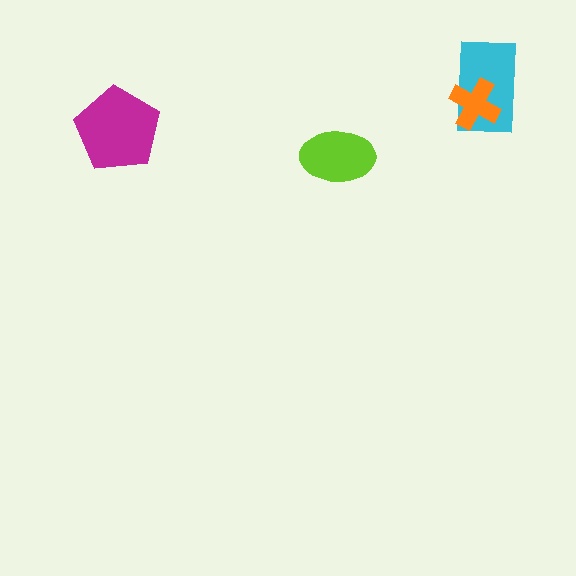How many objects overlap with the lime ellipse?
0 objects overlap with the lime ellipse.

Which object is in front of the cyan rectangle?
The orange cross is in front of the cyan rectangle.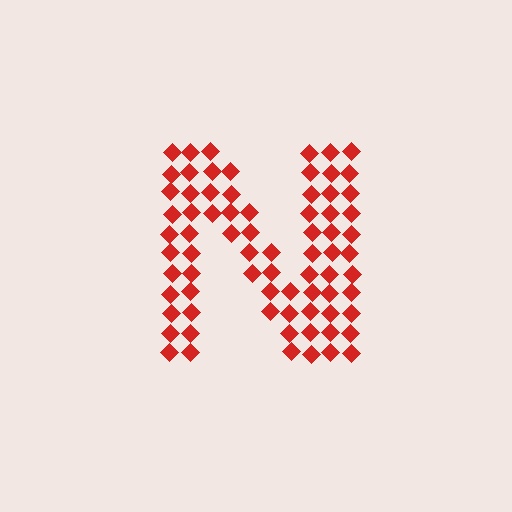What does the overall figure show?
The overall figure shows the letter N.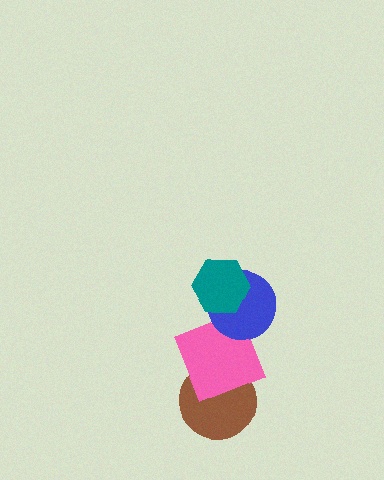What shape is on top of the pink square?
The blue circle is on top of the pink square.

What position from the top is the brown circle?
The brown circle is 4th from the top.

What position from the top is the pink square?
The pink square is 3rd from the top.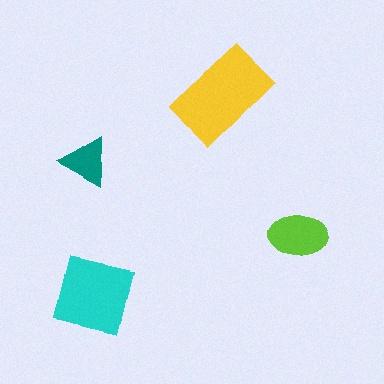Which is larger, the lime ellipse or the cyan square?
The cyan square.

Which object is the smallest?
The teal triangle.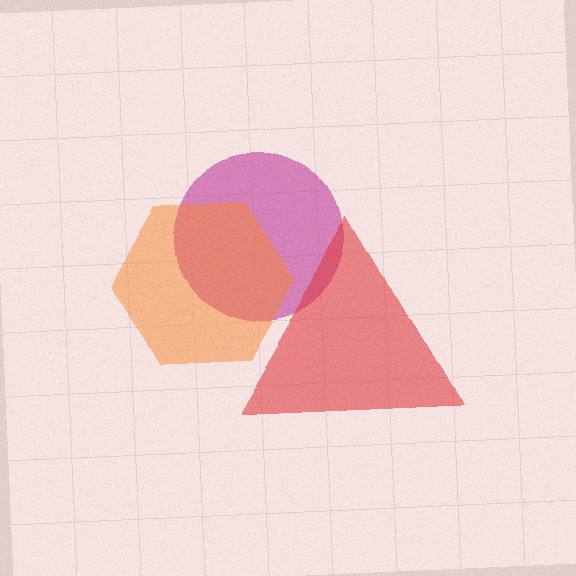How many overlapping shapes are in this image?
There are 3 overlapping shapes in the image.